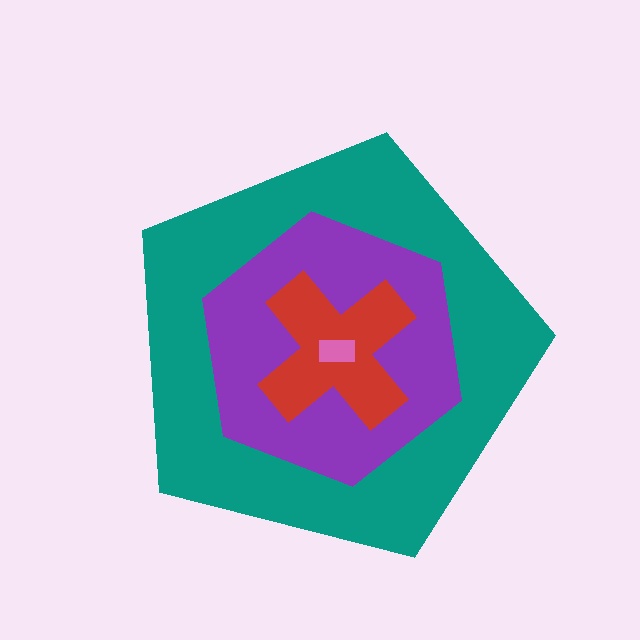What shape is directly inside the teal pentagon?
The purple hexagon.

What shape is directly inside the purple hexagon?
The red cross.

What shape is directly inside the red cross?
The pink rectangle.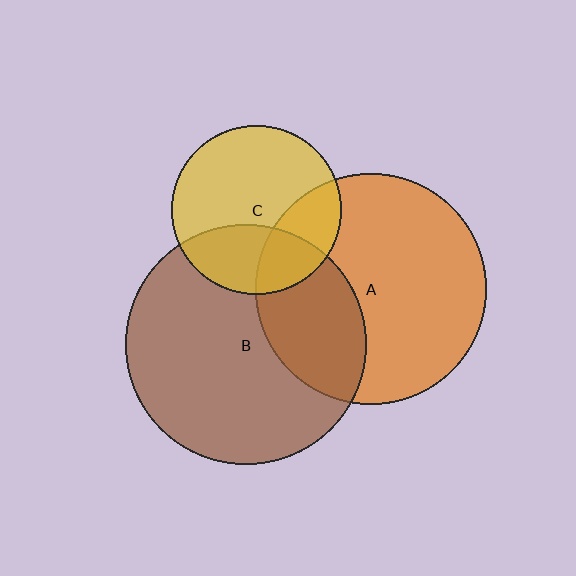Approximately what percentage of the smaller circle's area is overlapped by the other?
Approximately 25%.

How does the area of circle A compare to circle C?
Approximately 1.9 times.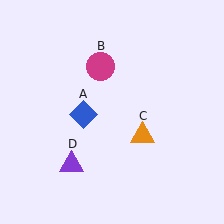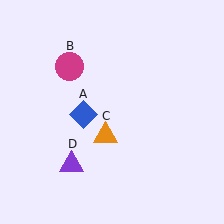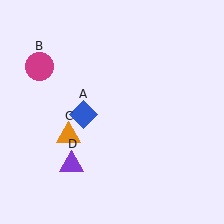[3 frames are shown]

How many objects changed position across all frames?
2 objects changed position: magenta circle (object B), orange triangle (object C).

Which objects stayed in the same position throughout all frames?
Blue diamond (object A) and purple triangle (object D) remained stationary.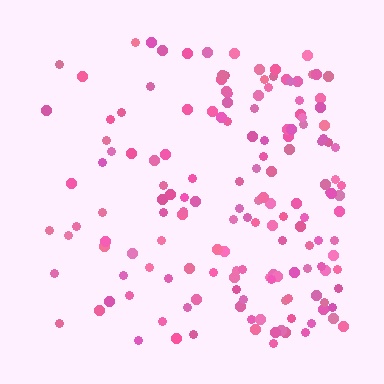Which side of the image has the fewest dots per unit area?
The left.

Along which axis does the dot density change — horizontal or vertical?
Horizontal.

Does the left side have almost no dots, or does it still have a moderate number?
Still a moderate number, just noticeably fewer than the right.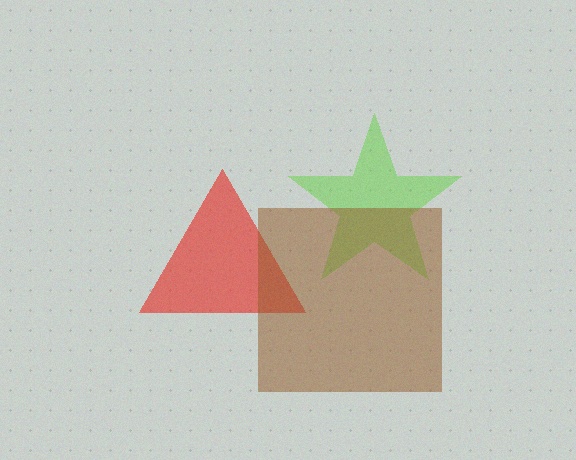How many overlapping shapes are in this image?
There are 3 overlapping shapes in the image.